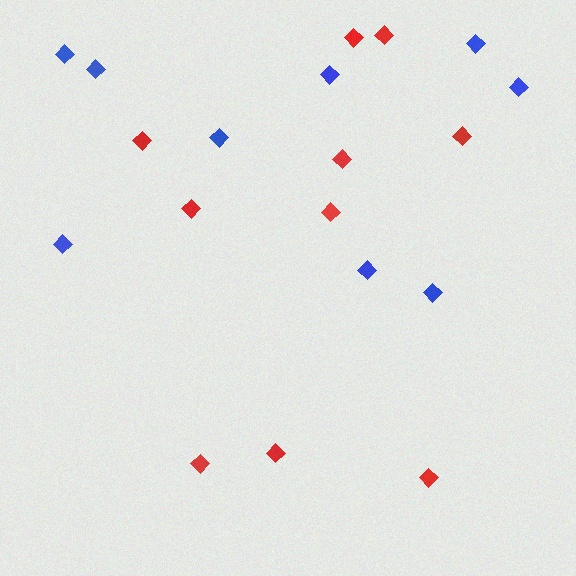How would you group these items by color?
There are 2 groups: one group of red diamonds (10) and one group of blue diamonds (9).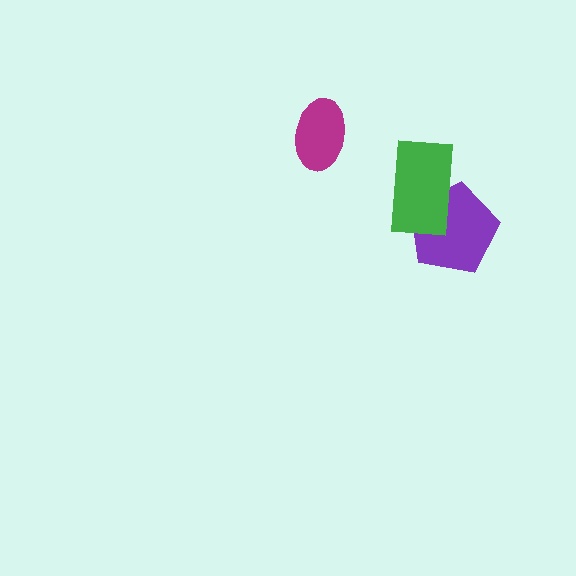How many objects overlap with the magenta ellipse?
0 objects overlap with the magenta ellipse.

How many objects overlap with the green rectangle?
1 object overlaps with the green rectangle.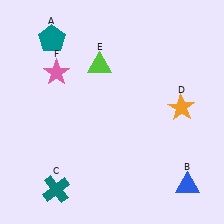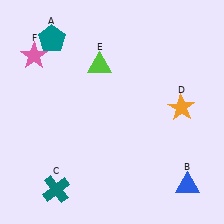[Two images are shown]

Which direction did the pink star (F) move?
The pink star (F) moved left.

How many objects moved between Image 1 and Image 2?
1 object moved between the two images.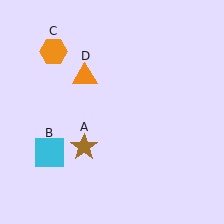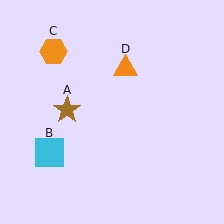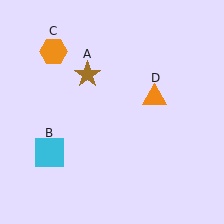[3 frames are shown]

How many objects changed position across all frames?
2 objects changed position: brown star (object A), orange triangle (object D).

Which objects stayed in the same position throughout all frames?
Cyan square (object B) and orange hexagon (object C) remained stationary.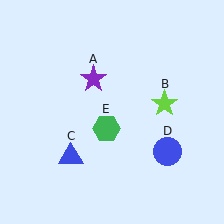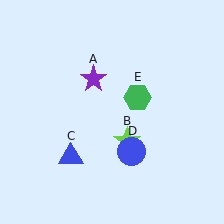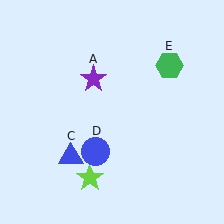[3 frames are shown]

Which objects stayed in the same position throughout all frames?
Purple star (object A) and blue triangle (object C) remained stationary.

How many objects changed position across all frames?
3 objects changed position: lime star (object B), blue circle (object D), green hexagon (object E).